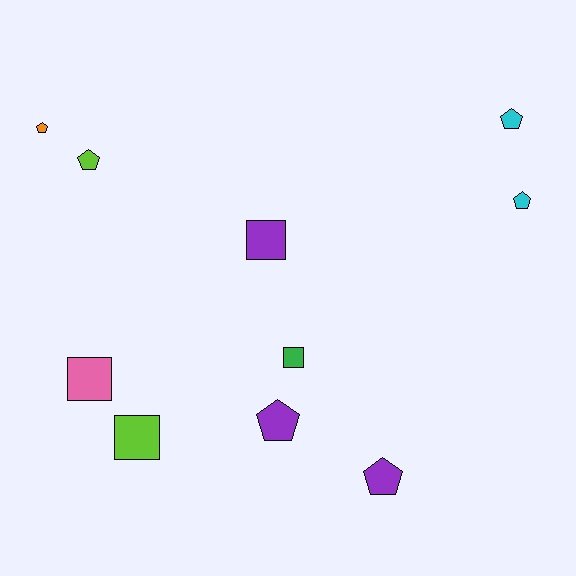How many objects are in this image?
There are 10 objects.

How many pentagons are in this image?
There are 6 pentagons.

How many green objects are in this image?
There is 1 green object.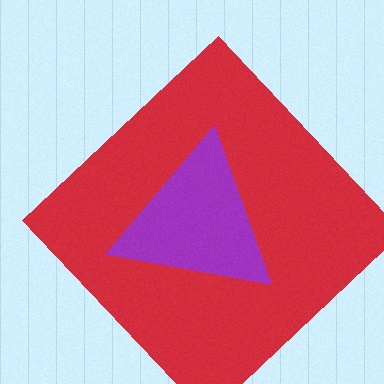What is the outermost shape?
The red diamond.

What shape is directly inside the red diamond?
The purple triangle.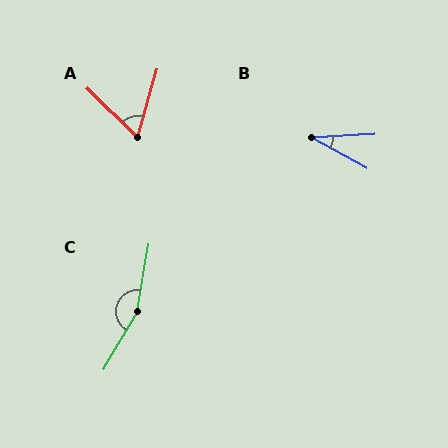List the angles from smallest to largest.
B (32°), A (62°), C (159°).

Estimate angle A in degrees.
Approximately 62 degrees.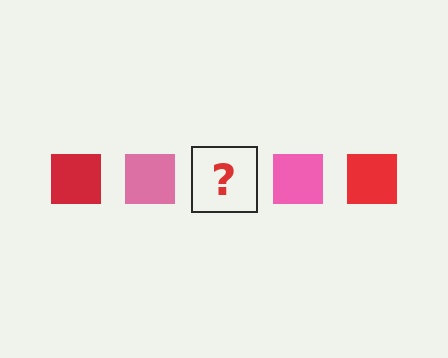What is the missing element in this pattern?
The missing element is a red square.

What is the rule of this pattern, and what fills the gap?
The rule is that the pattern cycles through red, pink squares. The gap should be filled with a red square.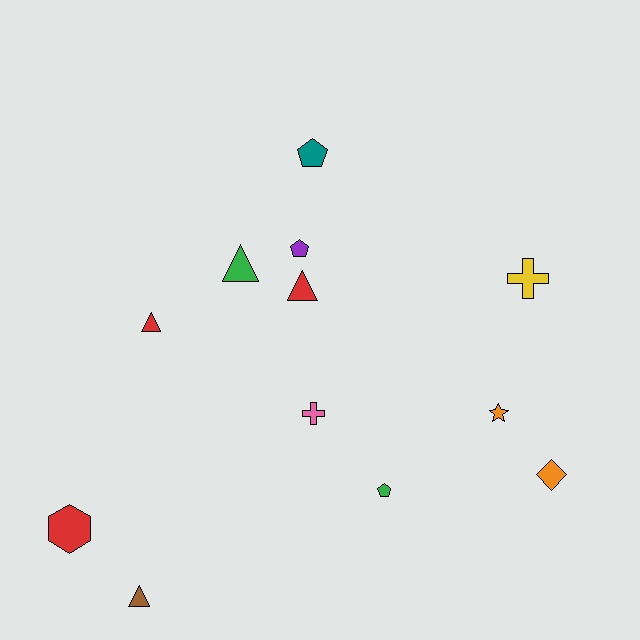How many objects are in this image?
There are 12 objects.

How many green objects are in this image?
There are 2 green objects.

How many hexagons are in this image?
There is 1 hexagon.